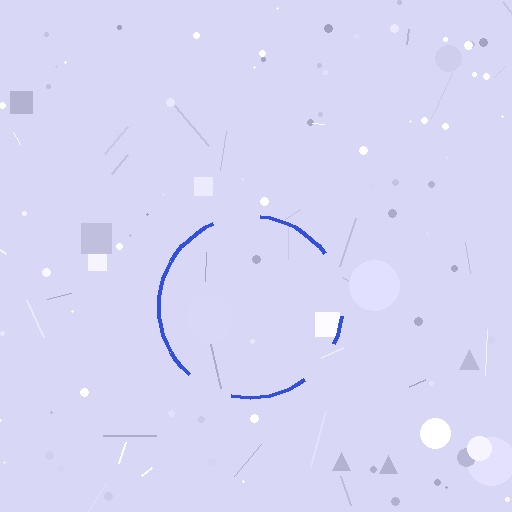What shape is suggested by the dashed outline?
The dashed outline suggests a circle.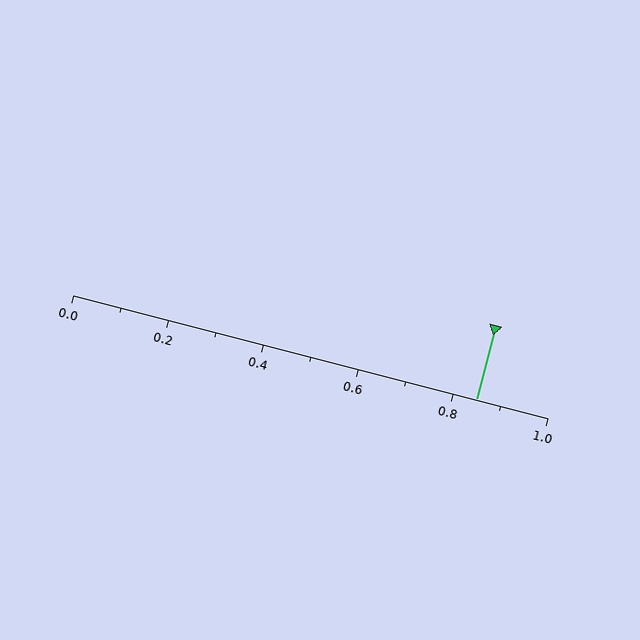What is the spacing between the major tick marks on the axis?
The major ticks are spaced 0.2 apart.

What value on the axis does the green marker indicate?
The marker indicates approximately 0.85.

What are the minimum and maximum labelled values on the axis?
The axis runs from 0.0 to 1.0.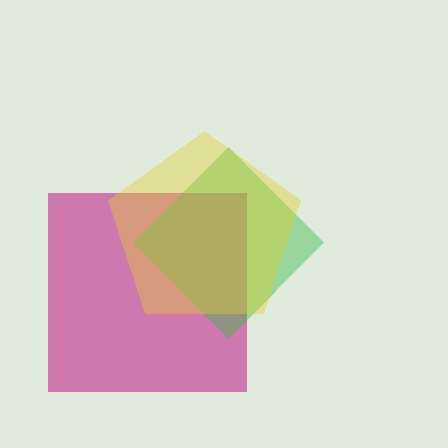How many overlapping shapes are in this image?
There are 3 overlapping shapes in the image.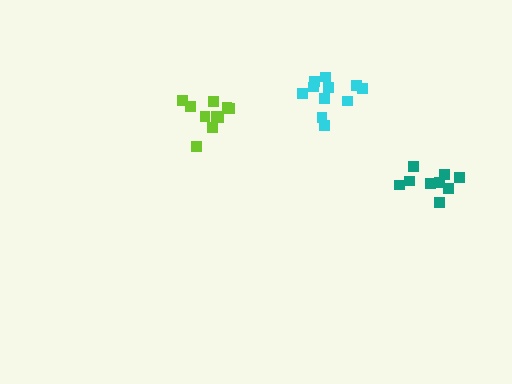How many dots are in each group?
Group 1: 9 dots, Group 2: 11 dots, Group 3: 10 dots (30 total).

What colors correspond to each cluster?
The clusters are colored: teal, cyan, lime.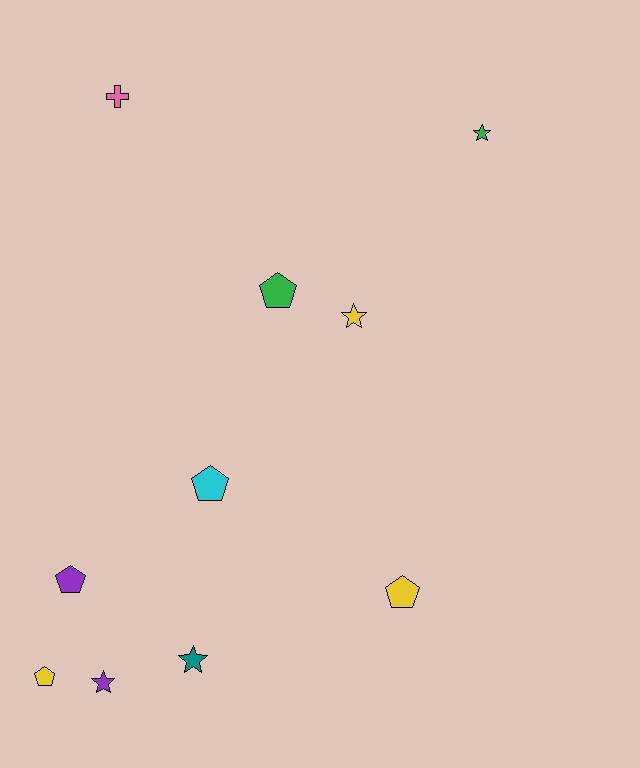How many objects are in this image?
There are 10 objects.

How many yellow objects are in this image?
There are 3 yellow objects.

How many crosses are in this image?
There is 1 cross.